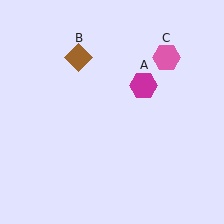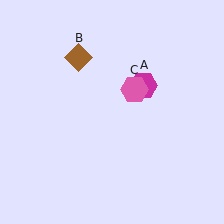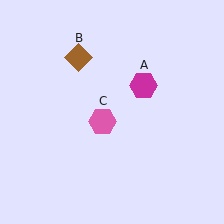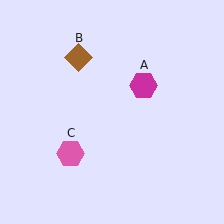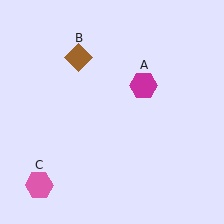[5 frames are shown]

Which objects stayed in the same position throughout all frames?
Magenta hexagon (object A) and brown diamond (object B) remained stationary.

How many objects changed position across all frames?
1 object changed position: pink hexagon (object C).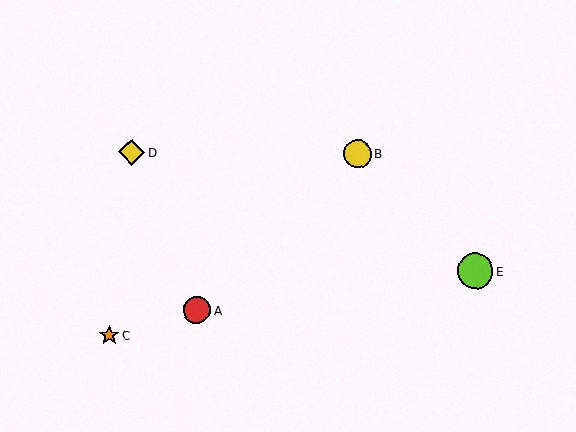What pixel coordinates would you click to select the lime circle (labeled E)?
Click at (475, 271) to select the lime circle E.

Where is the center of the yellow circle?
The center of the yellow circle is at (358, 154).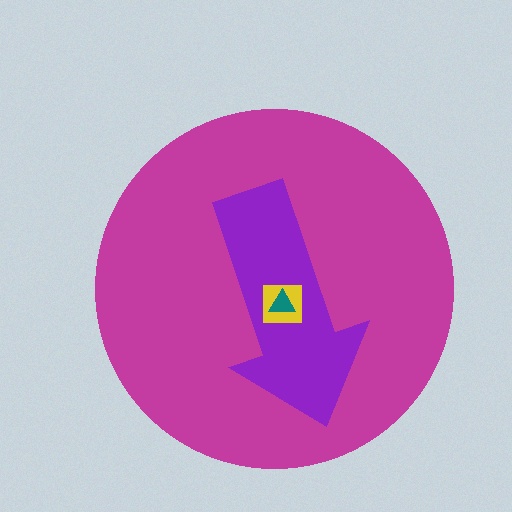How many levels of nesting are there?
4.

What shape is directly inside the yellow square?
The teal triangle.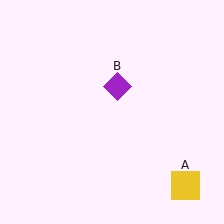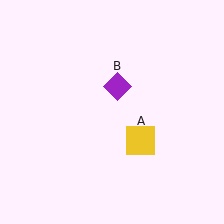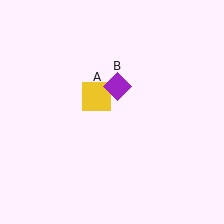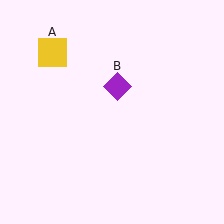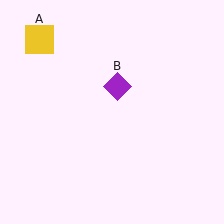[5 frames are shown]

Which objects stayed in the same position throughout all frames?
Purple diamond (object B) remained stationary.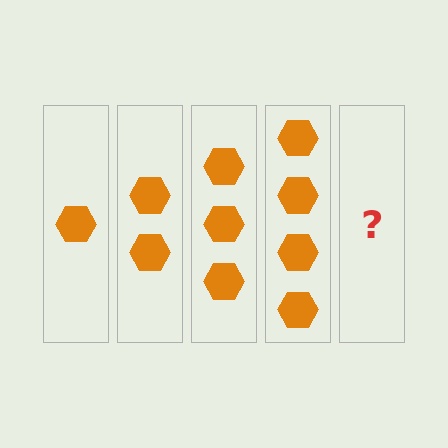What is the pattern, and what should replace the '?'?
The pattern is that each step adds one more hexagon. The '?' should be 5 hexagons.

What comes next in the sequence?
The next element should be 5 hexagons.